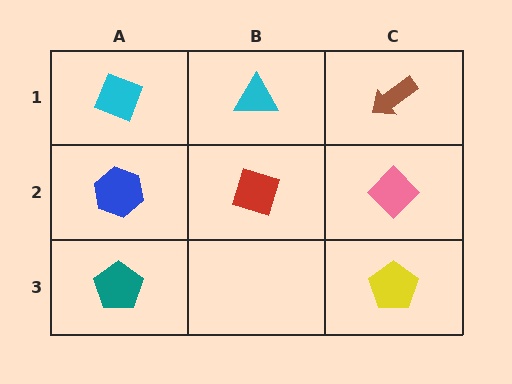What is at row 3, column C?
A yellow pentagon.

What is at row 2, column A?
A blue hexagon.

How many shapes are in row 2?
3 shapes.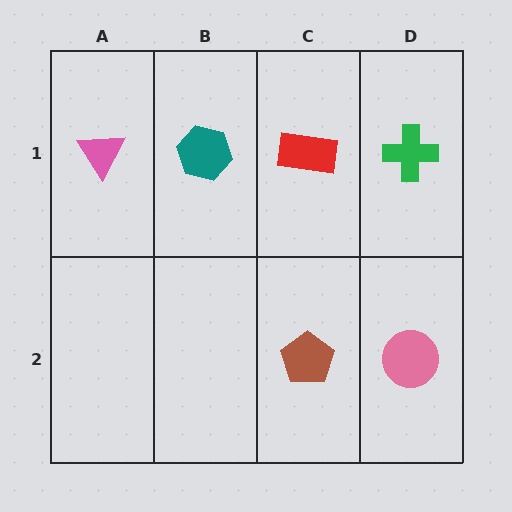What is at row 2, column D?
A pink circle.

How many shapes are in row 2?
2 shapes.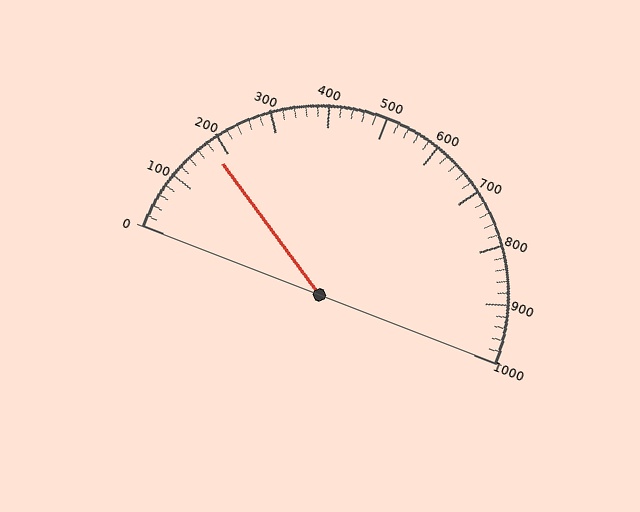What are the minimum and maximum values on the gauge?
The gauge ranges from 0 to 1000.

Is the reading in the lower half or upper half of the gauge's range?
The reading is in the lower half of the range (0 to 1000).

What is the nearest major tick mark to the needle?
The nearest major tick mark is 200.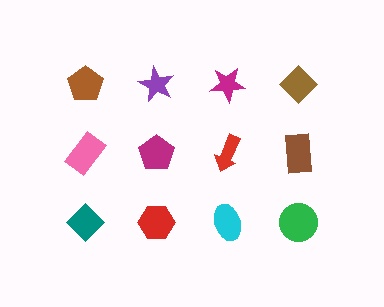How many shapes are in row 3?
4 shapes.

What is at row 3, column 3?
A cyan ellipse.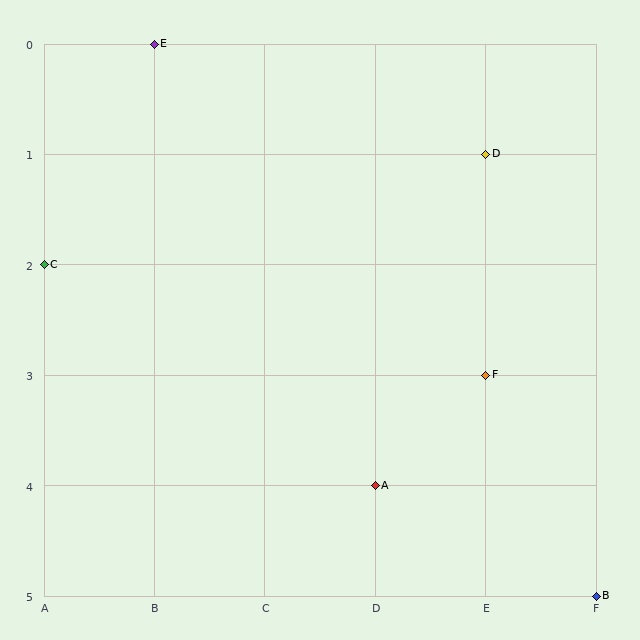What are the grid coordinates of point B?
Point B is at grid coordinates (F, 5).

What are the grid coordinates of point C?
Point C is at grid coordinates (A, 2).